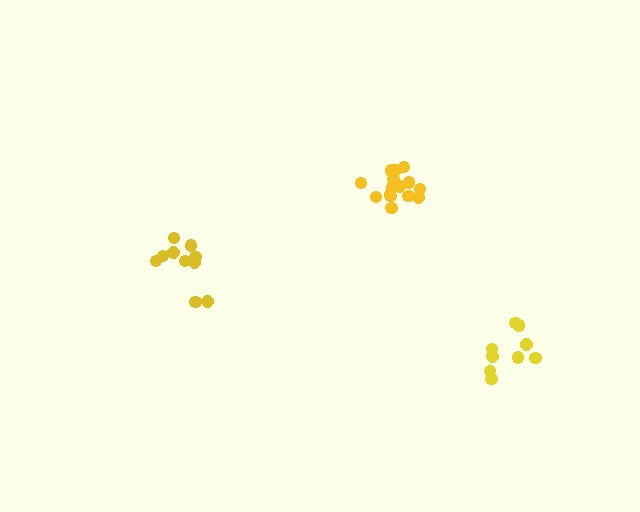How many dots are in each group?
Group 1: 15 dots, Group 2: 10 dots, Group 3: 9 dots (34 total).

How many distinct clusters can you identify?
There are 3 distinct clusters.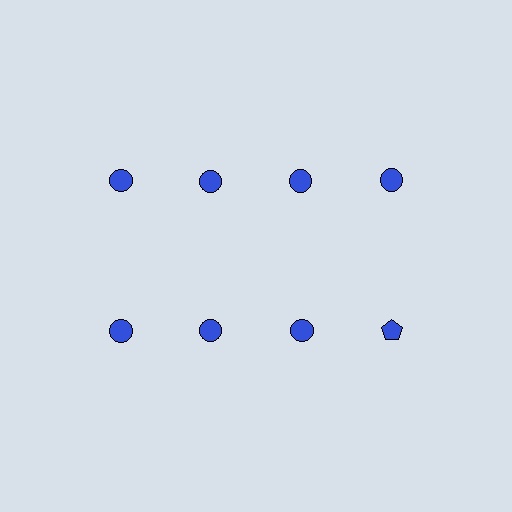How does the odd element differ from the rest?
It has a different shape: pentagon instead of circle.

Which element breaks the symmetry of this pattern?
The blue pentagon in the second row, second from right column breaks the symmetry. All other shapes are blue circles.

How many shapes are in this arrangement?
There are 8 shapes arranged in a grid pattern.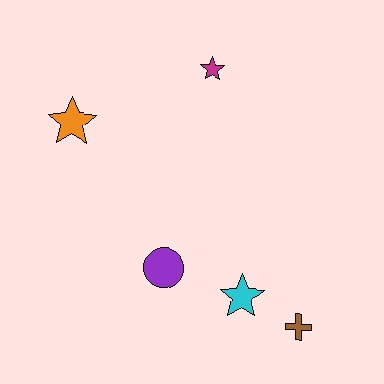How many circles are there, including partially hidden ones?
There is 1 circle.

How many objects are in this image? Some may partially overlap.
There are 5 objects.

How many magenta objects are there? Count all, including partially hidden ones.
There is 1 magenta object.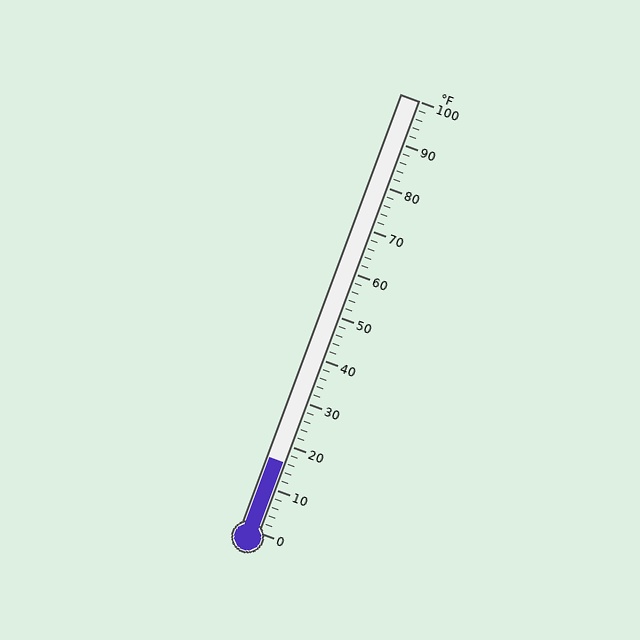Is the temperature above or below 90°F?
The temperature is below 90°F.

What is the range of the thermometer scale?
The thermometer scale ranges from 0°F to 100°F.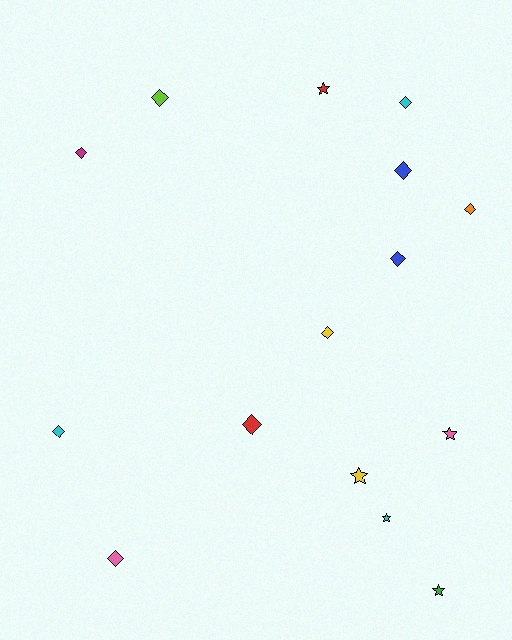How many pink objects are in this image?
There are 2 pink objects.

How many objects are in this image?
There are 15 objects.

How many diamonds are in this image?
There are 10 diamonds.